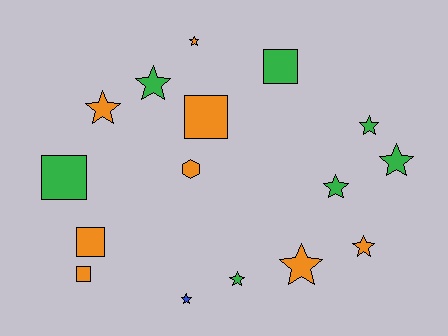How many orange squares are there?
There are 3 orange squares.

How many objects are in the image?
There are 16 objects.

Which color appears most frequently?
Orange, with 8 objects.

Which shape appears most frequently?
Star, with 10 objects.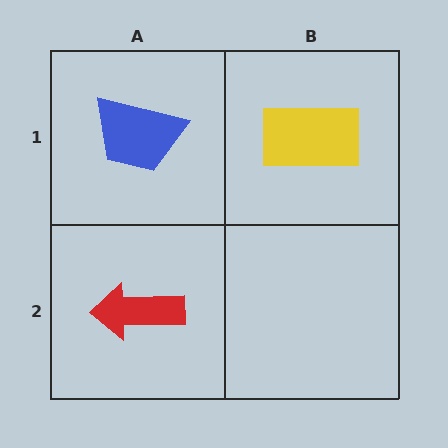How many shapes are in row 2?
1 shape.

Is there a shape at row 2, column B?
No, that cell is empty.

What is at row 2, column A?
A red arrow.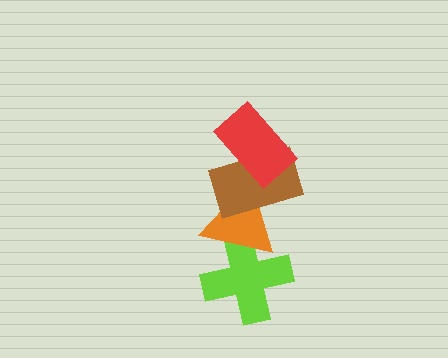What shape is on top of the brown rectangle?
The red rectangle is on top of the brown rectangle.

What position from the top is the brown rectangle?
The brown rectangle is 2nd from the top.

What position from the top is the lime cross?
The lime cross is 4th from the top.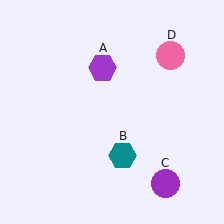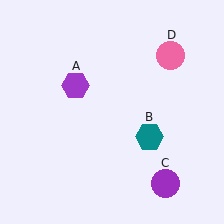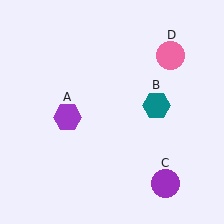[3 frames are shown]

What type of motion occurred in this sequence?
The purple hexagon (object A), teal hexagon (object B) rotated counterclockwise around the center of the scene.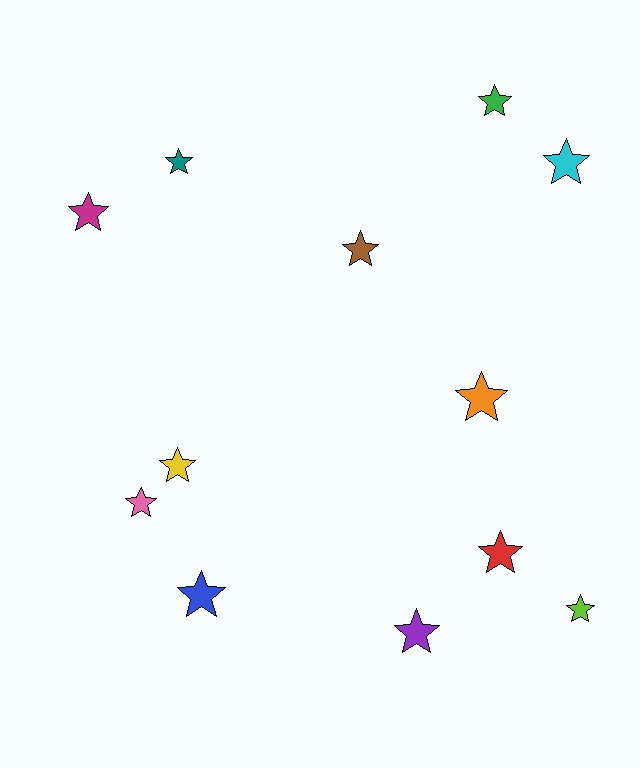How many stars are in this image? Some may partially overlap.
There are 12 stars.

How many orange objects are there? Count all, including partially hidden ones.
There is 1 orange object.